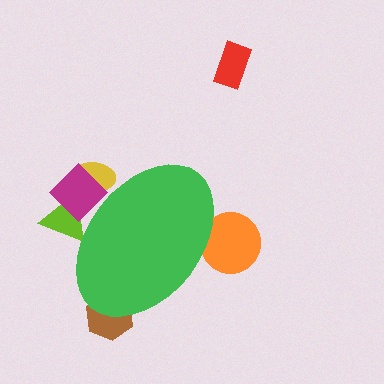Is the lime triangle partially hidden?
Yes, the lime triangle is partially hidden behind the green ellipse.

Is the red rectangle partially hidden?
No, the red rectangle is fully visible.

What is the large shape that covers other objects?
A green ellipse.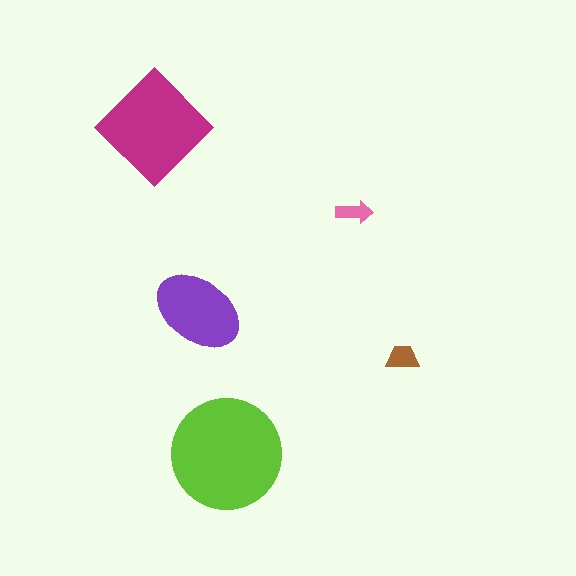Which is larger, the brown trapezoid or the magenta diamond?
The magenta diamond.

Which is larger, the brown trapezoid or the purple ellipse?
The purple ellipse.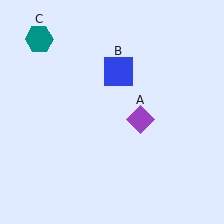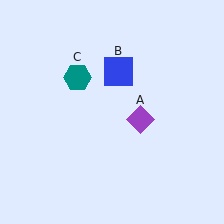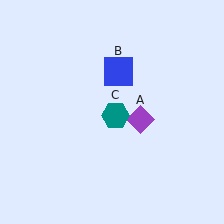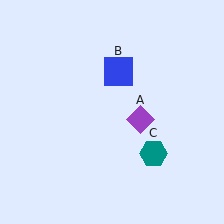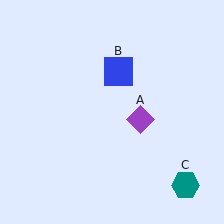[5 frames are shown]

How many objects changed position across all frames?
1 object changed position: teal hexagon (object C).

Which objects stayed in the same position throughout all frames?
Purple diamond (object A) and blue square (object B) remained stationary.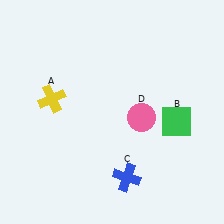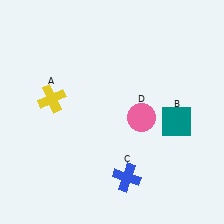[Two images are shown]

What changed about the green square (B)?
In Image 1, B is green. In Image 2, it changed to teal.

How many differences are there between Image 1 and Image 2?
There is 1 difference between the two images.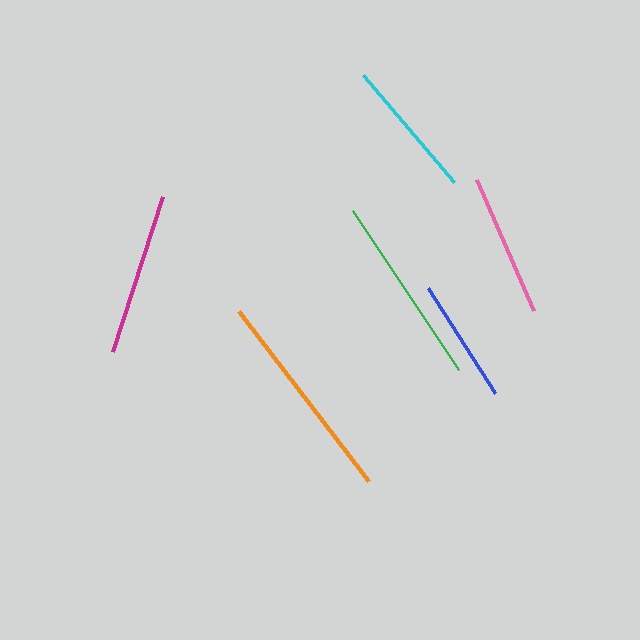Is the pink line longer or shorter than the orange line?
The orange line is longer than the pink line.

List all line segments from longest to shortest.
From longest to shortest: orange, green, magenta, pink, cyan, blue.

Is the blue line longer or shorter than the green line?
The green line is longer than the blue line.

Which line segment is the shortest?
The blue line is the shortest at approximately 125 pixels.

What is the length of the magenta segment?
The magenta segment is approximately 163 pixels long.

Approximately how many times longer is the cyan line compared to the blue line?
The cyan line is approximately 1.1 times the length of the blue line.